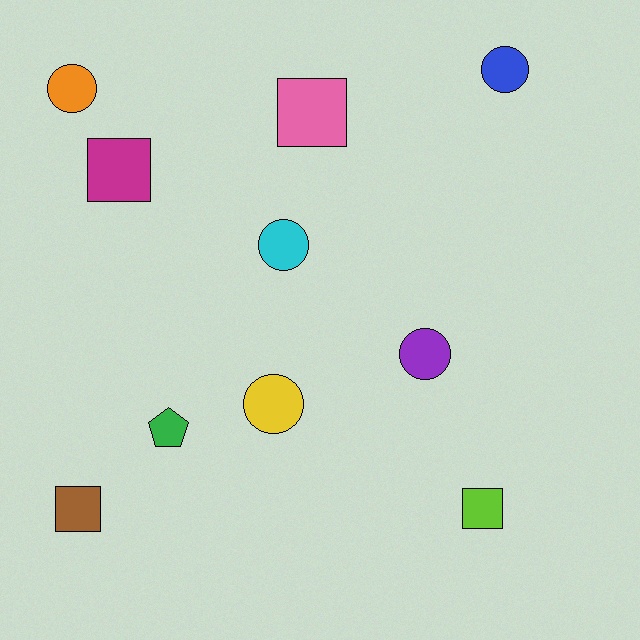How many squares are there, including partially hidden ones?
There are 4 squares.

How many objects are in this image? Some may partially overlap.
There are 10 objects.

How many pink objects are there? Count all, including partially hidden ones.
There is 1 pink object.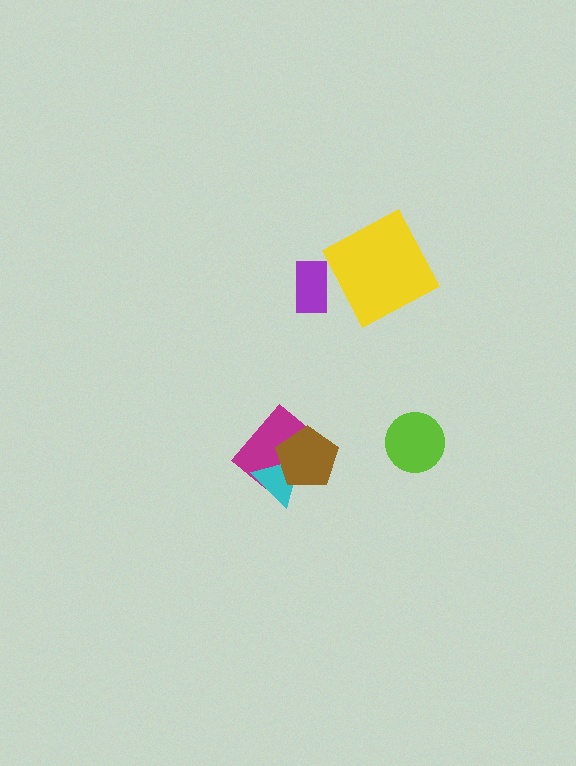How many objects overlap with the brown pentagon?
2 objects overlap with the brown pentagon.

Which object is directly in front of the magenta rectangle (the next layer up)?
The cyan triangle is directly in front of the magenta rectangle.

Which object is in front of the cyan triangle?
The brown pentagon is in front of the cyan triangle.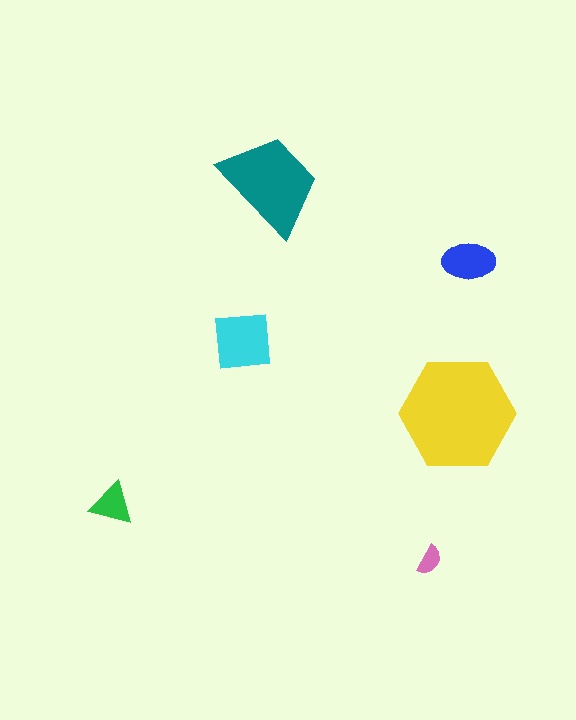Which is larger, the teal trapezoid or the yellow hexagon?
The yellow hexagon.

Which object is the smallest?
The pink semicircle.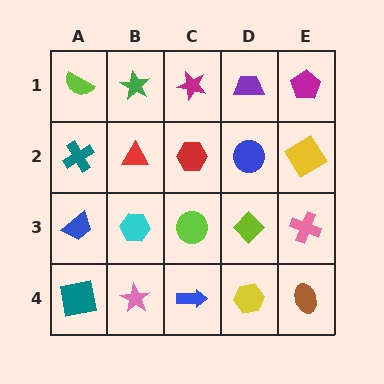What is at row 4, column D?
A yellow hexagon.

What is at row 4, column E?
A brown ellipse.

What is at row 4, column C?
A blue arrow.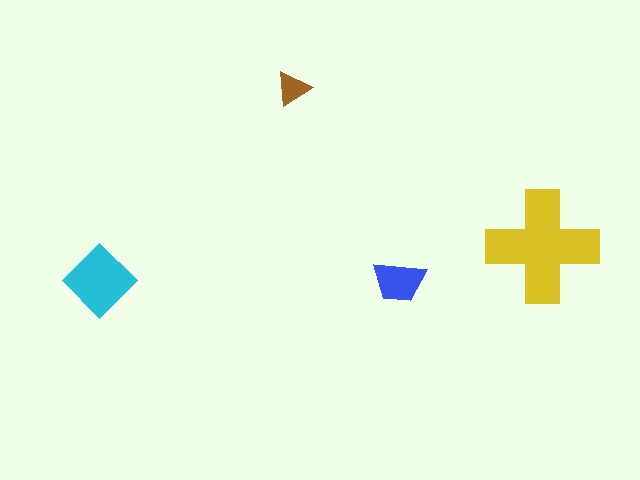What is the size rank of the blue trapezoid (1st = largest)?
3rd.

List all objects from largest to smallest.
The yellow cross, the cyan diamond, the blue trapezoid, the brown triangle.